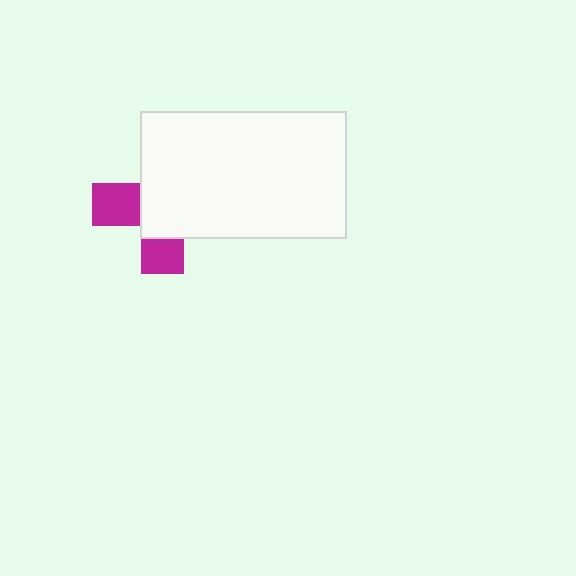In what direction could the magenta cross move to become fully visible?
The magenta cross could move toward the lower-left. That would shift it out from behind the white rectangle entirely.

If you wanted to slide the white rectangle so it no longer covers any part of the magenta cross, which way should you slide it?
Slide it toward the upper-right — that is the most direct way to separate the two shapes.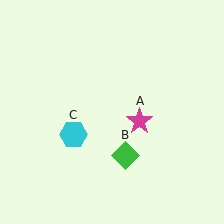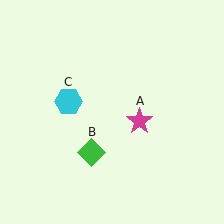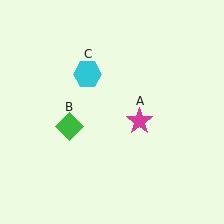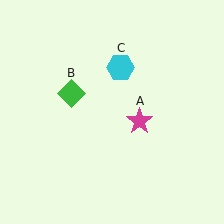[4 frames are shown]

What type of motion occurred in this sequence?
The green diamond (object B), cyan hexagon (object C) rotated clockwise around the center of the scene.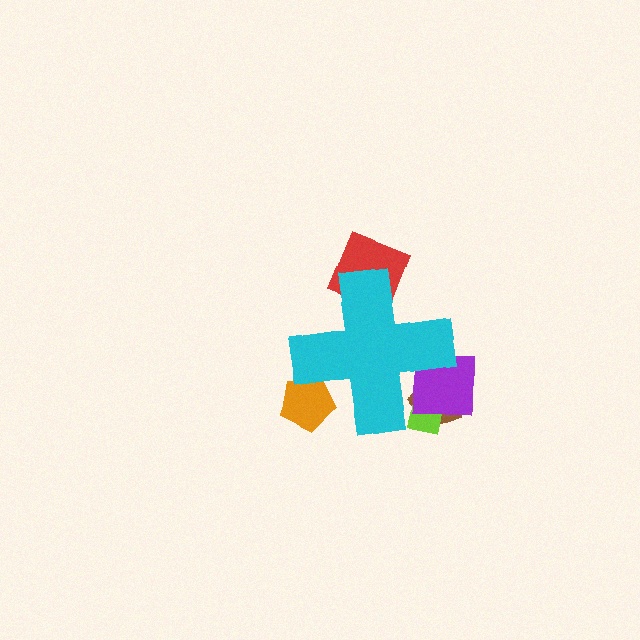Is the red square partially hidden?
Yes, the red square is partially hidden behind the cyan cross.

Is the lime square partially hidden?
Yes, the lime square is partially hidden behind the cyan cross.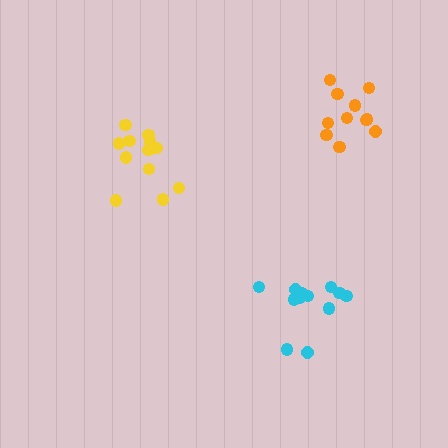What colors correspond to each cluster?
The clusters are colored: cyan, orange, yellow.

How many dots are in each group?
Group 1: 13 dots, Group 2: 11 dots, Group 3: 12 dots (36 total).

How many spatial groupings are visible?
There are 3 spatial groupings.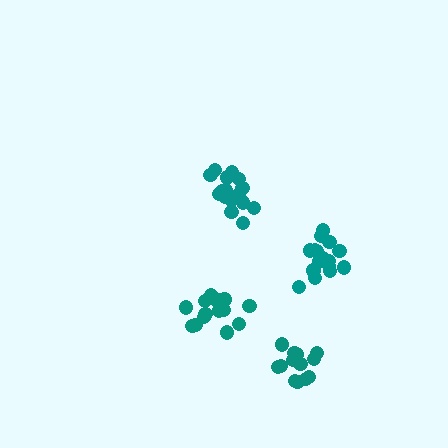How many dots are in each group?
Group 1: 16 dots, Group 2: 13 dots, Group 3: 16 dots, Group 4: 16 dots (61 total).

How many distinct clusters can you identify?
There are 4 distinct clusters.